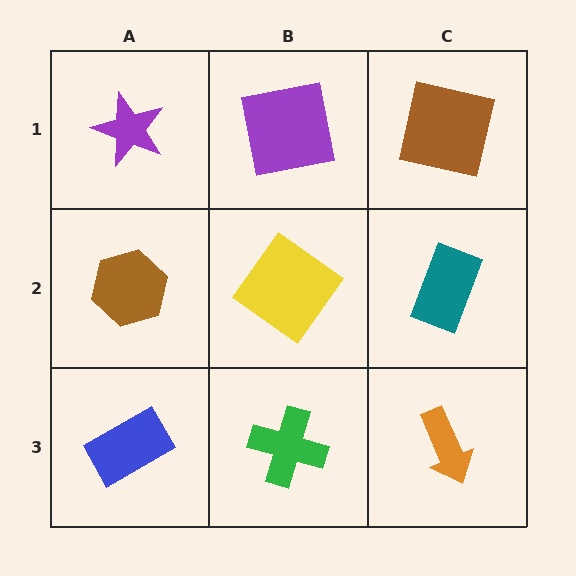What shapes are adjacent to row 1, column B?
A yellow diamond (row 2, column B), a purple star (row 1, column A), a brown square (row 1, column C).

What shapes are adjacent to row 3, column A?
A brown hexagon (row 2, column A), a green cross (row 3, column B).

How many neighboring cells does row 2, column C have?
3.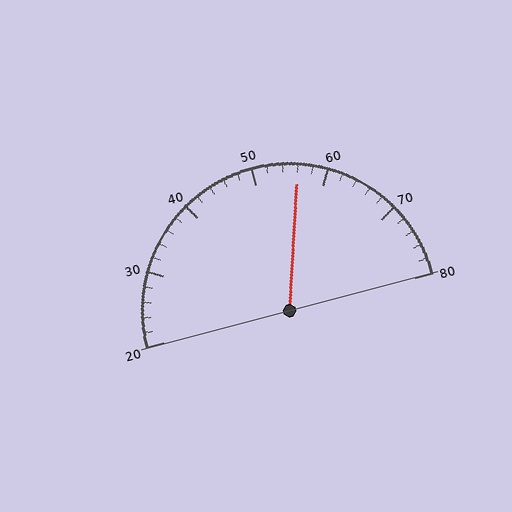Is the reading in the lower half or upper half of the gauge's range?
The reading is in the upper half of the range (20 to 80).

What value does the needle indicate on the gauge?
The needle indicates approximately 56.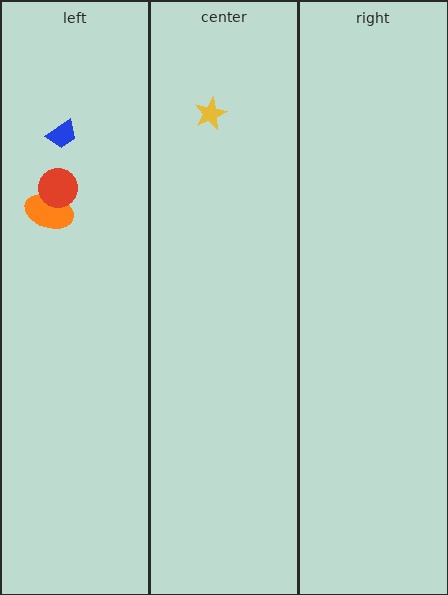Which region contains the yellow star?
The center region.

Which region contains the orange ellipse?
The left region.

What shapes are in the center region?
The yellow star.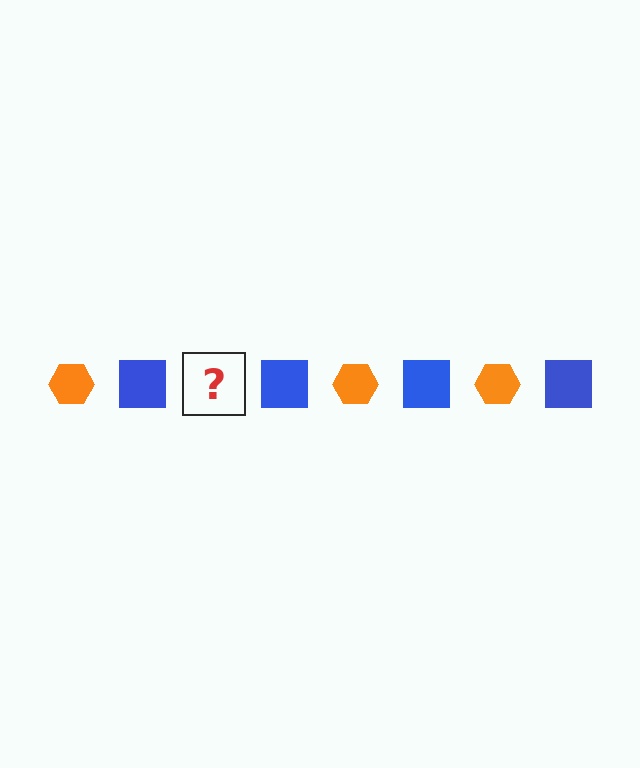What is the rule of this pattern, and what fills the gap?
The rule is that the pattern alternates between orange hexagon and blue square. The gap should be filled with an orange hexagon.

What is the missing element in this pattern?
The missing element is an orange hexagon.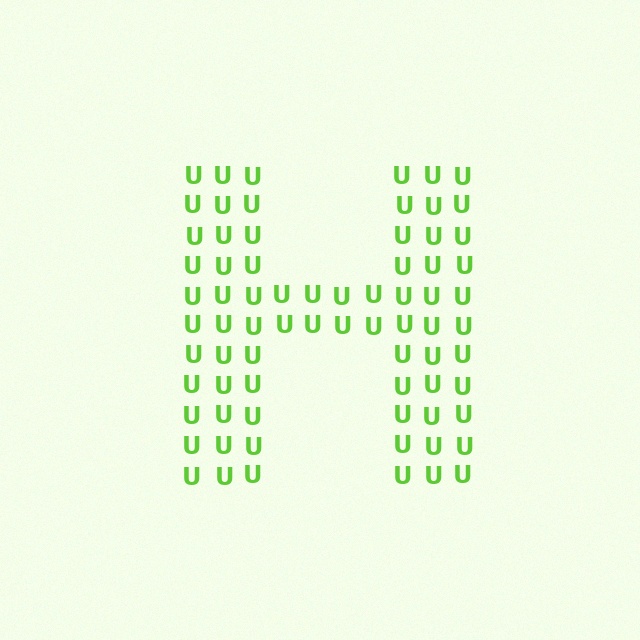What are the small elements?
The small elements are letter U's.